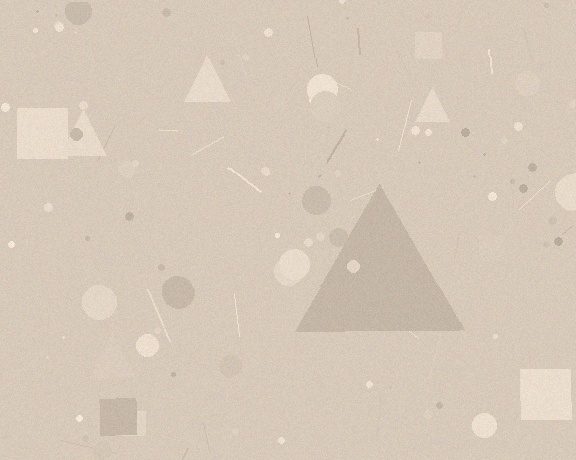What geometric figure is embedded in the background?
A triangle is embedded in the background.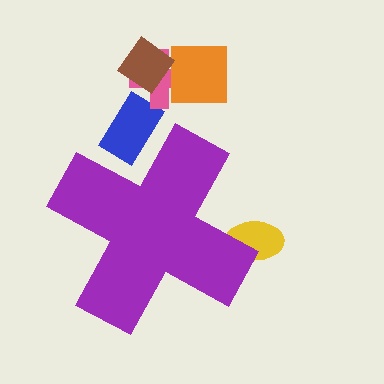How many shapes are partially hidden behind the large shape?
2 shapes are partially hidden.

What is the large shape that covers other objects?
A purple cross.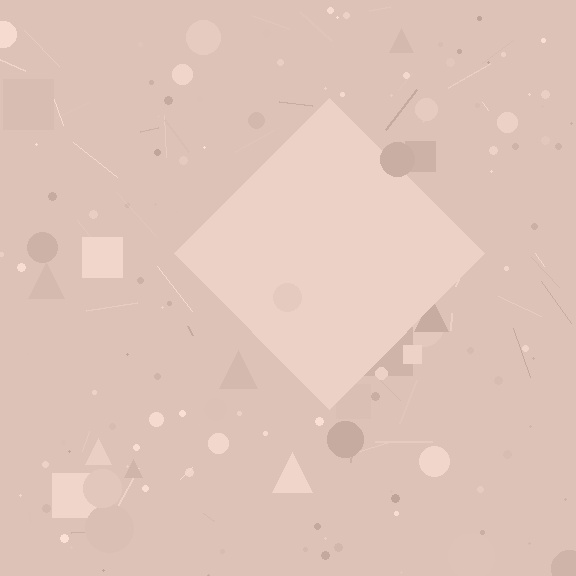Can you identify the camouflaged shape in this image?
The camouflaged shape is a diamond.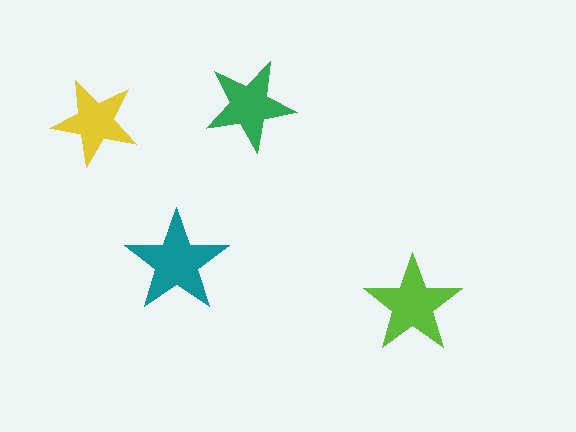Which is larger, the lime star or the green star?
The lime one.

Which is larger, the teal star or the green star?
The teal one.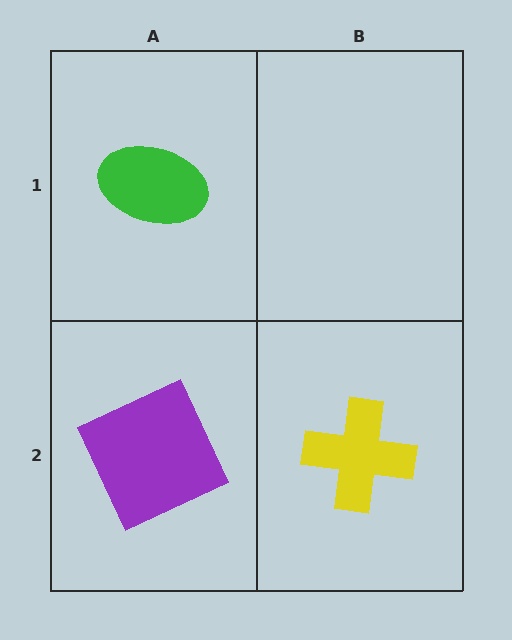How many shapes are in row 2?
2 shapes.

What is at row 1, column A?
A green ellipse.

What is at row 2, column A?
A purple square.